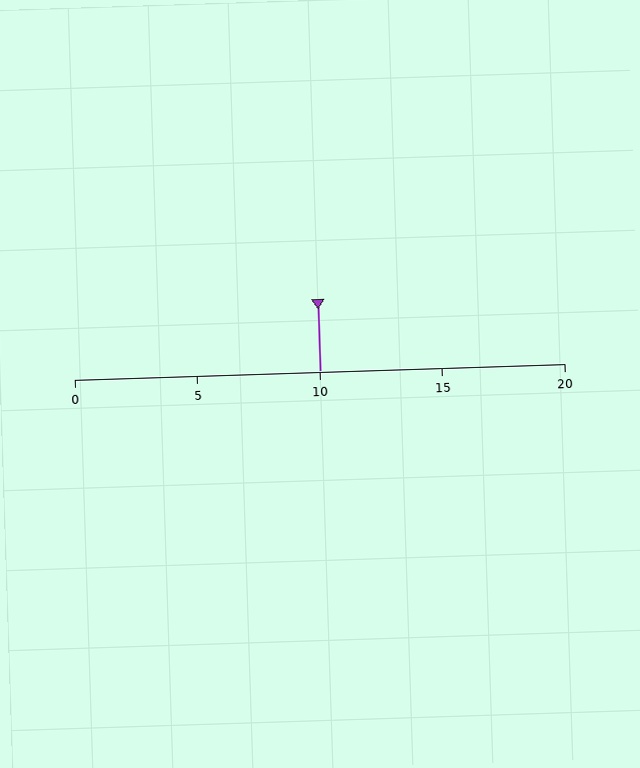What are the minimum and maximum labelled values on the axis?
The axis runs from 0 to 20.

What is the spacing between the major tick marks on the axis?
The major ticks are spaced 5 apart.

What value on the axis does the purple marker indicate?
The marker indicates approximately 10.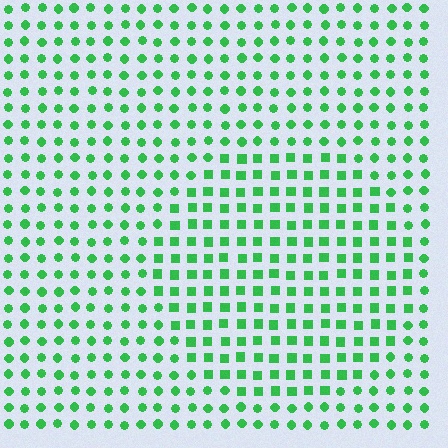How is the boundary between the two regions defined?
The boundary is defined by a change in element shape: squares inside vs. circles outside. All elements share the same color and spacing.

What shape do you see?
I see a circle.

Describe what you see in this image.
The image is filled with small green elements arranged in a uniform grid. A circle-shaped region contains squares, while the surrounding area contains circles. The boundary is defined purely by the change in element shape.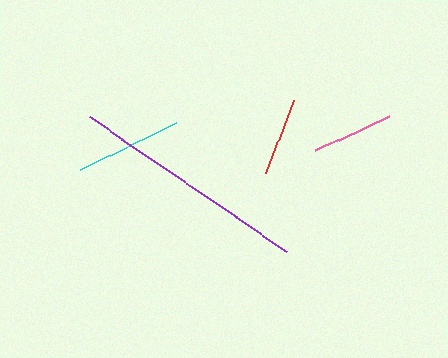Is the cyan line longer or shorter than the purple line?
The purple line is longer than the cyan line.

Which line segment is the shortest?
The red line is the shortest at approximately 78 pixels.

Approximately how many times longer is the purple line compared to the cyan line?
The purple line is approximately 2.3 times the length of the cyan line.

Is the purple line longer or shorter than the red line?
The purple line is longer than the red line.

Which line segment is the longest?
The purple line is the longest at approximately 240 pixels.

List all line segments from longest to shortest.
From longest to shortest: purple, cyan, pink, red.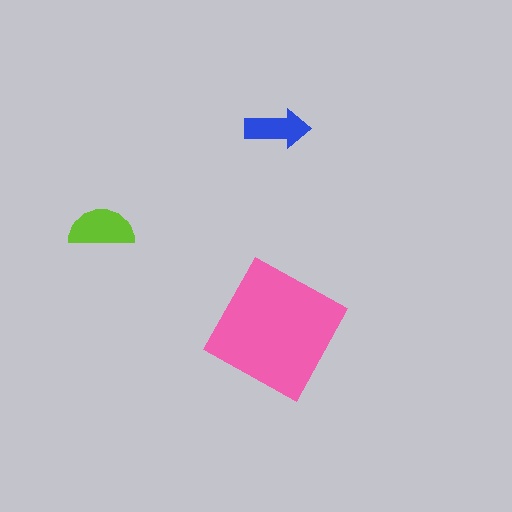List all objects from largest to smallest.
The pink square, the lime semicircle, the blue arrow.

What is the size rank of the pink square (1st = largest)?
1st.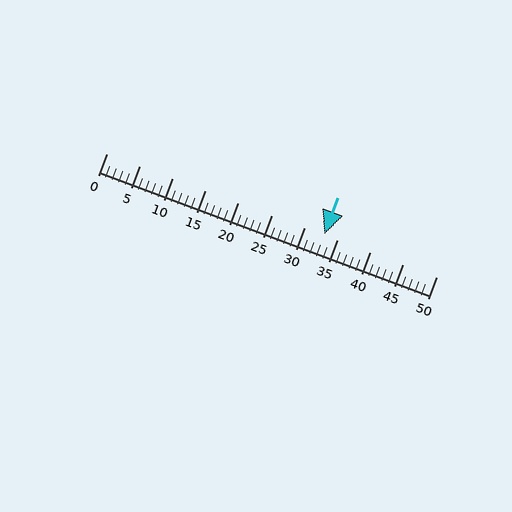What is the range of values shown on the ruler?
The ruler shows values from 0 to 50.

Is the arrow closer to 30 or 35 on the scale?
The arrow is closer to 35.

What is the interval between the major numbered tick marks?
The major tick marks are spaced 5 units apart.